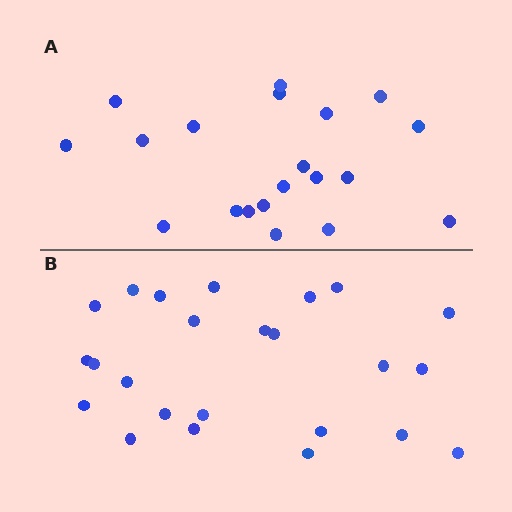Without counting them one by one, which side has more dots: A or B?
Region B (the bottom region) has more dots.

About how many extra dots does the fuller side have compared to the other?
Region B has about 4 more dots than region A.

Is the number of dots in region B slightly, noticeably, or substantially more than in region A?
Region B has only slightly more — the two regions are fairly close. The ratio is roughly 1.2 to 1.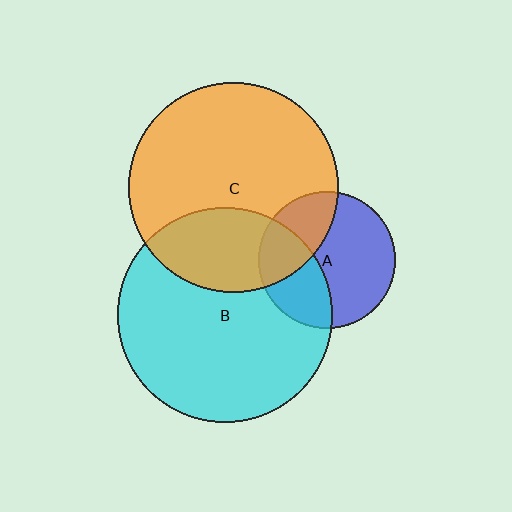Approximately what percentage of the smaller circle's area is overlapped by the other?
Approximately 30%.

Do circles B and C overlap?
Yes.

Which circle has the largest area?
Circle B (cyan).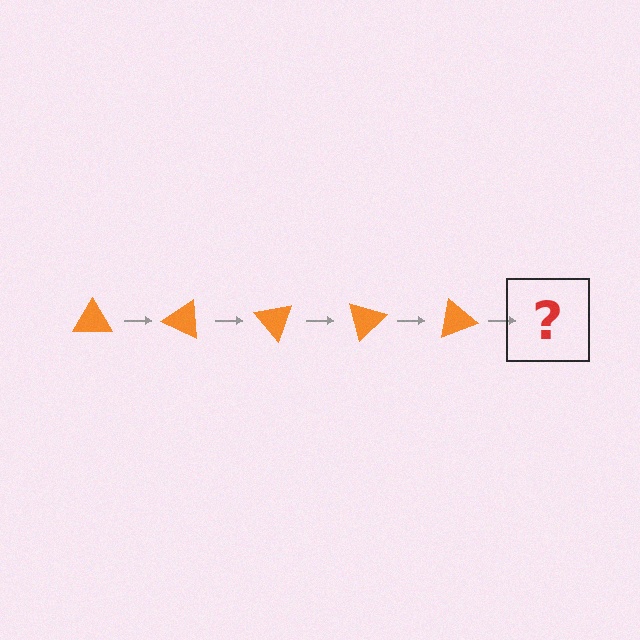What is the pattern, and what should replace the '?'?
The pattern is that the triangle rotates 25 degrees each step. The '?' should be an orange triangle rotated 125 degrees.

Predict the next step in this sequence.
The next step is an orange triangle rotated 125 degrees.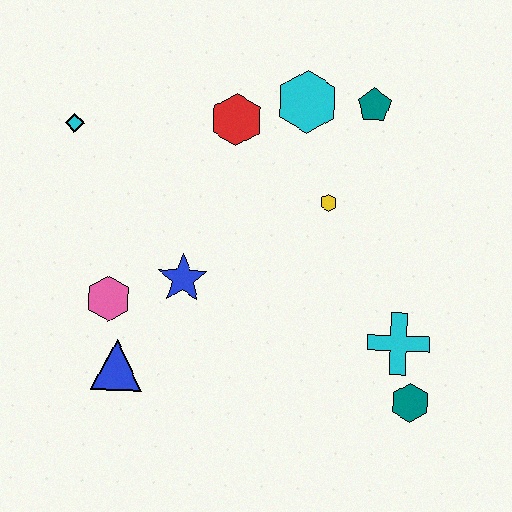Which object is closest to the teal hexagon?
The cyan cross is closest to the teal hexagon.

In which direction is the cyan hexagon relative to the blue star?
The cyan hexagon is above the blue star.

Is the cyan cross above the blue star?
No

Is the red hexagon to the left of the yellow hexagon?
Yes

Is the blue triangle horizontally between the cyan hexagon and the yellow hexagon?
No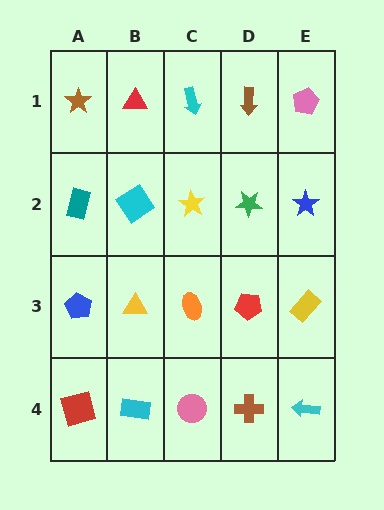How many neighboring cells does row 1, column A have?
2.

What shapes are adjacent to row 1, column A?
A teal rectangle (row 2, column A), a red triangle (row 1, column B).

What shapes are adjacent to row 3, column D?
A green star (row 2, column D), a brown cross (row 4, column D), an orange ellipse (row 3, column C), a yellow rectangle (row 3, column E).